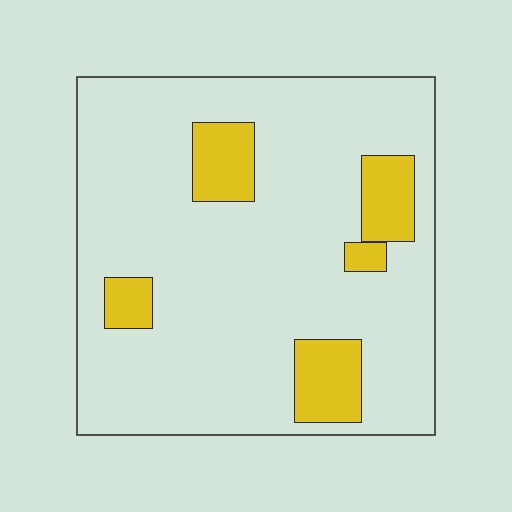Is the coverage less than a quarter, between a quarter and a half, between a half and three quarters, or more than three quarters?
Less than a quarter.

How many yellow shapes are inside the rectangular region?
5.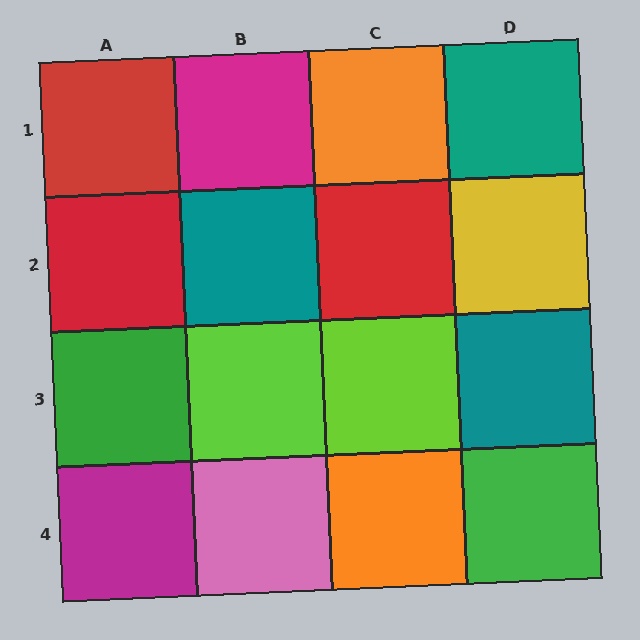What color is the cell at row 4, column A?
Magenta.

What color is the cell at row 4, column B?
Pink.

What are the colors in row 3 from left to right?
Green, lime, lime, teal.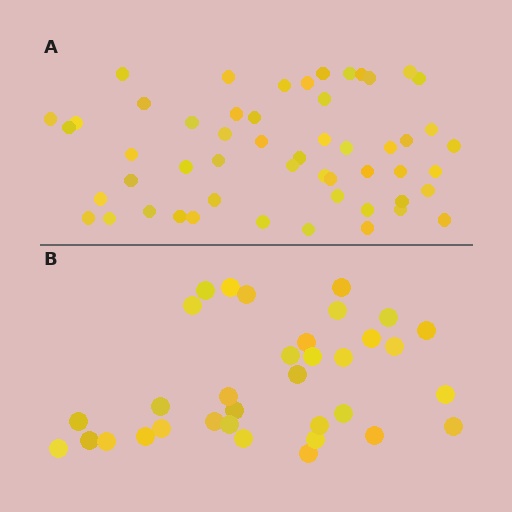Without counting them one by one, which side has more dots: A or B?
Region A (the top region) has more dots.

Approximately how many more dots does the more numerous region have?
Region A has approximately 20 more dots than region B.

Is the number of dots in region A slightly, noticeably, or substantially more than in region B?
Region A has substantially more. The ratio is roughly 1.6 to 1.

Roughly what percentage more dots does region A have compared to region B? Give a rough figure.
About 55% more.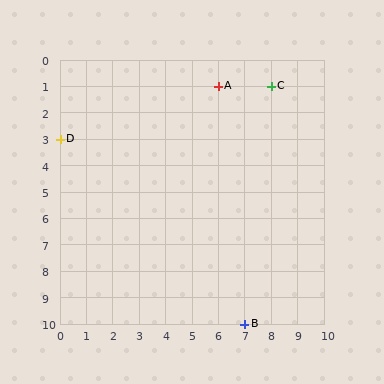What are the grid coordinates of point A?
Point A is at grid coordinates (6, 1).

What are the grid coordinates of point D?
Point D is at grid coordinates (0, 3).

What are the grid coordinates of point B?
Point B is at grid coordinates (7, 10).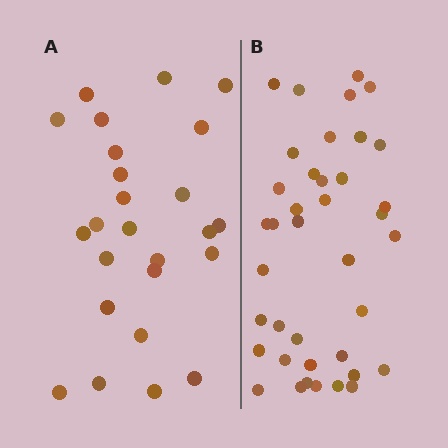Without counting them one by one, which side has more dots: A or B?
Region B (the right region) has more dots.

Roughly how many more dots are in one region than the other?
Region B has approximately 15 more dots than region A.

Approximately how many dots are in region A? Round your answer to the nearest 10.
About 20 dots. (The exact count is 25, which rounds to 20.)